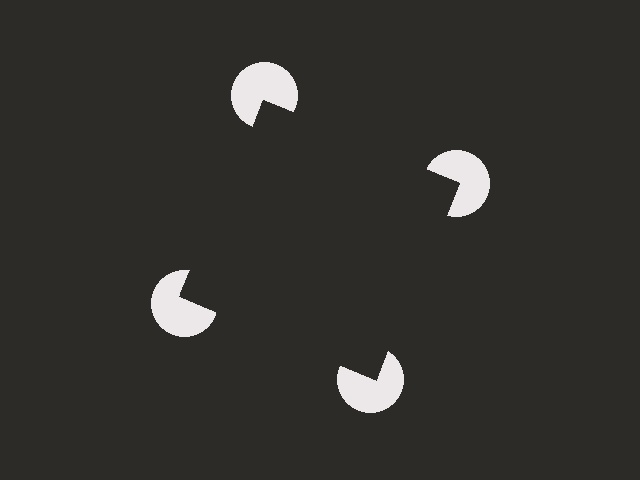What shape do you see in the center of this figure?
An illusory square — its edges are inferred from the aligned wedge cuts in the pac-man discs, not physically drawn.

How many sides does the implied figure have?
4 sides.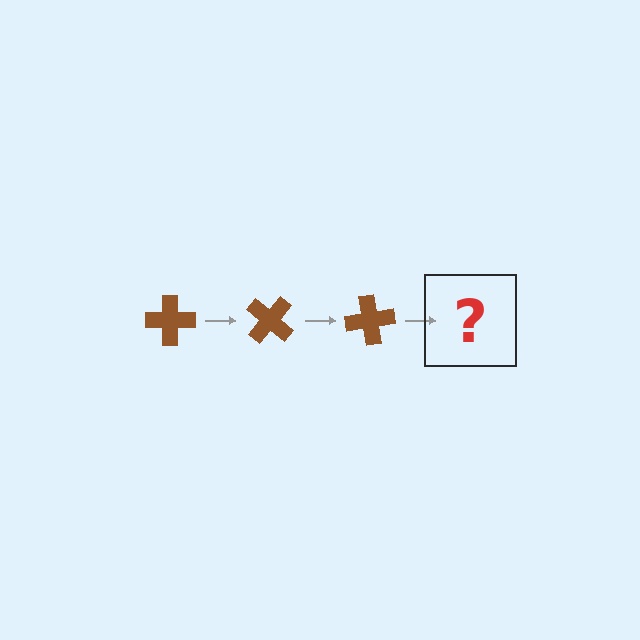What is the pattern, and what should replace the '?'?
The pattern is that the cross rotates 40 degrees each step. The '?' should be a brown cross rotated 120 degrees.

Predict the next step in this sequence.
The next step is a brown cross rotated 120 degrees.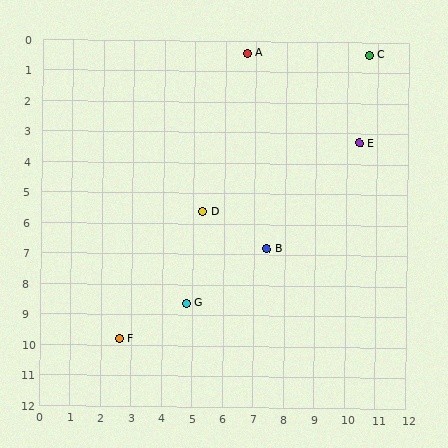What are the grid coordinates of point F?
Point F is at approximately (2.6, 9.8).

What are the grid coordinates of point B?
Point B is at approximately (7.4, 6.8).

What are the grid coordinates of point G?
Point G is at approximately (4.8, 8.6).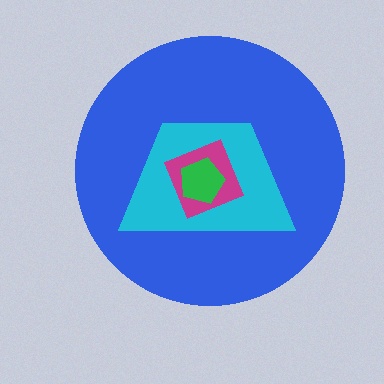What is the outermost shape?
The blue circle.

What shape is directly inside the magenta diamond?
The green pentagon.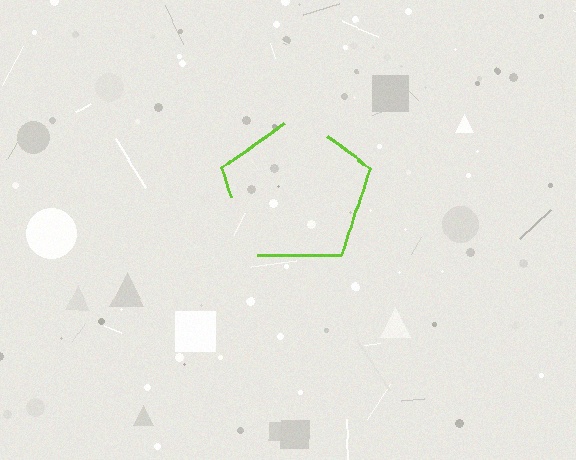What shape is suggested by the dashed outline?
The dashed outline suggests a pentagon.